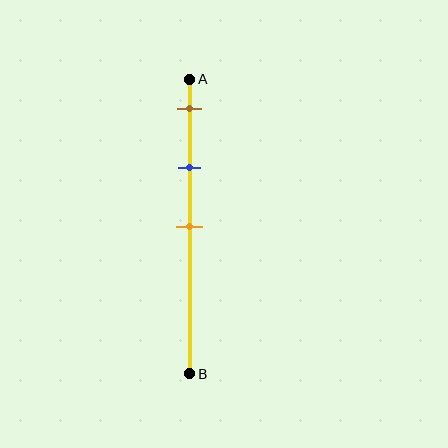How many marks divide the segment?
There are 3 marks dividing the segment.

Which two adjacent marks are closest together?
The brown and blue marks are the closest adjacent pair.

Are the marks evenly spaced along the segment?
Yes, the marks are approximately evenly spaced.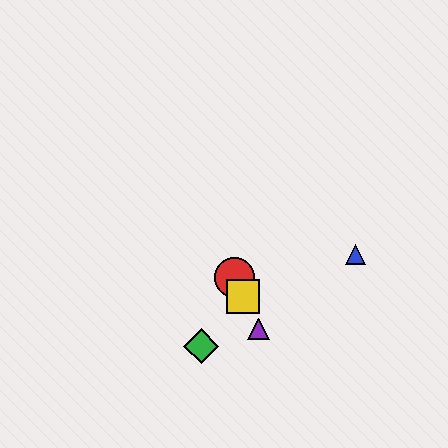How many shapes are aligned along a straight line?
3 shapes (the red circle, the yellow square, the purple triangle) are aligned along a straight line.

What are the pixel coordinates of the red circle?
The red circle is at (234, 278).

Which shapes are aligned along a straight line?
The red circle, the yellow square, the purple triangle are aligned along a straight line.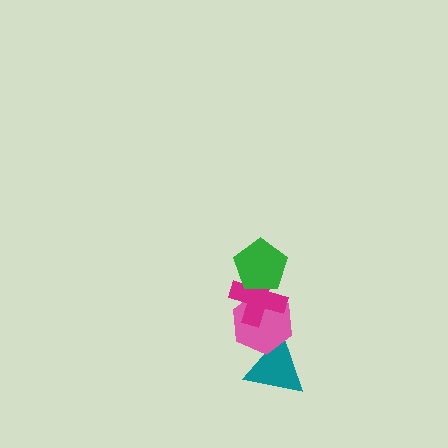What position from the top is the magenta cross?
The magenta cross is 2nd from the top.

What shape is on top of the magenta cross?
The green pentagon is on top of the magenta cross.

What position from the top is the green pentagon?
The green pentagon is 1st from the top.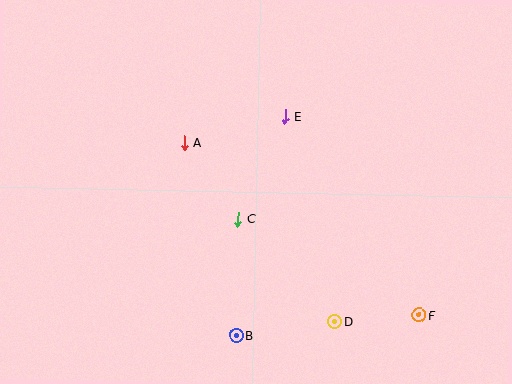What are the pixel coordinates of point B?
Point B is at (236, 335).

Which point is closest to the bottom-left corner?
Point B is closest to the bottom-left corner.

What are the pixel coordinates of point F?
Point F is at (419, 315).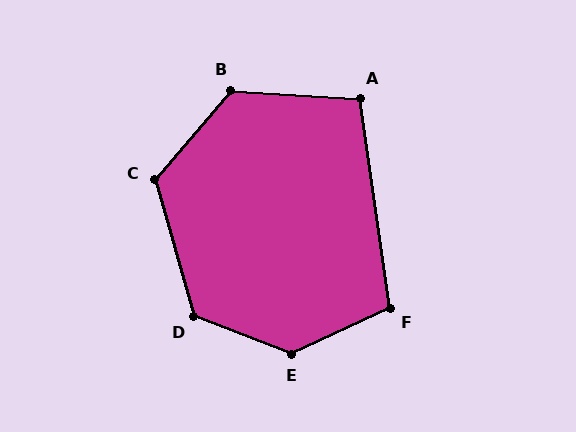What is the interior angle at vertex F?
Approximately 107 degrees (obtuse).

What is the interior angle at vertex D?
Approximately 127 degrees (obtuse).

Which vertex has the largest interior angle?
E, at approximately 134 degrees.